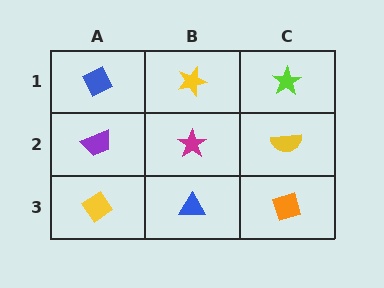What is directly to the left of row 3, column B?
A yellow diamond.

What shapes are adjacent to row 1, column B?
A magenta star (row 2, column B), a blue diamond (row 1, column A), a lime star (row 1, column C).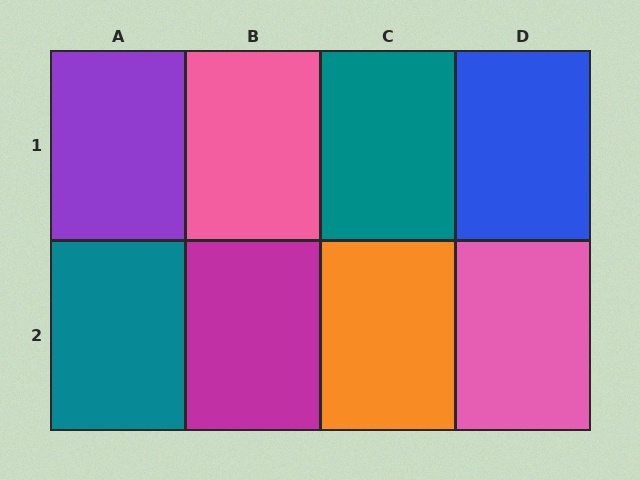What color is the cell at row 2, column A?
Teal.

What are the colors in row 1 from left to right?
Purple, pink, teal, blue.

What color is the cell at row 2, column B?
Magenta.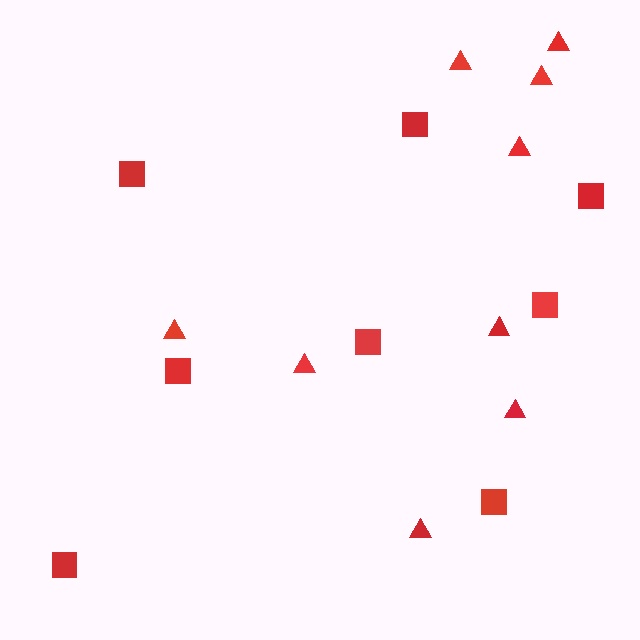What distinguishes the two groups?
There are 2 groups: one group of triangles (9) and one group of squares (8).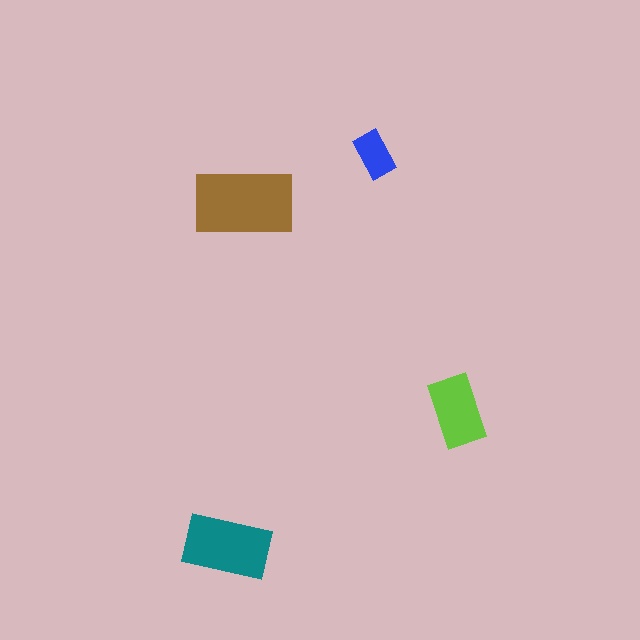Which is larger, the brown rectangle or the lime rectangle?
The brown one.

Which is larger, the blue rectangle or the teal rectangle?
The teal one.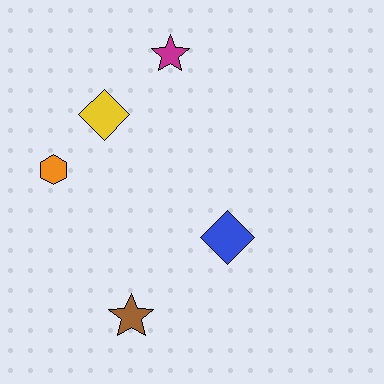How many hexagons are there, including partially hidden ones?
There is 1 hexagon.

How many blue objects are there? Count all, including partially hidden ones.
There is 1 blue object.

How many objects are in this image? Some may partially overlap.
There are 5 objects.